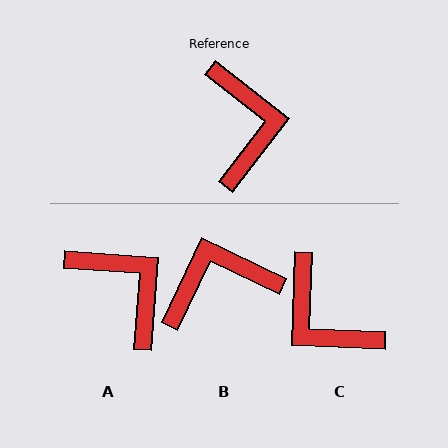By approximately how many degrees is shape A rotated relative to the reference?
Approximately 33 degrees counter-clockwise.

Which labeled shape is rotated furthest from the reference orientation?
C, about 144 degrees away.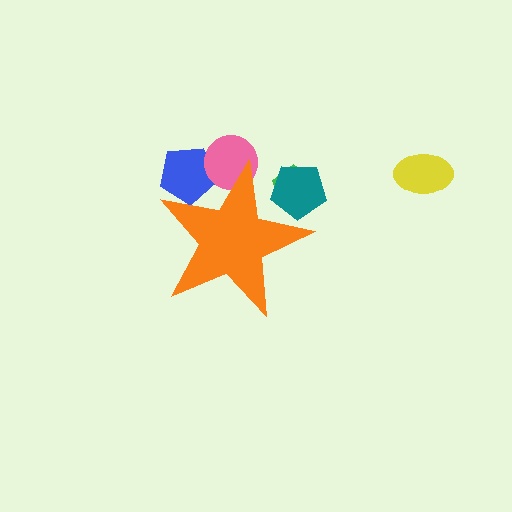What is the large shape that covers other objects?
An orange star.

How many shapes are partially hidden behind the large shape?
4 shapes are partially hidden.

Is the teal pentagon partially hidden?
Yes, the teal pentagon is partially hidden behind the orange star.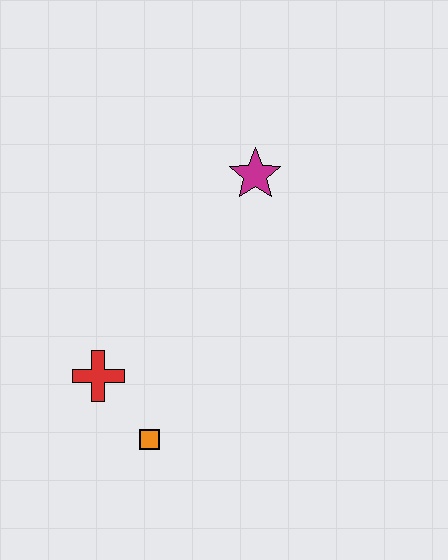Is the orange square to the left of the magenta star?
Yes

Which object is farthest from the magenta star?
The orange square is farthest from the magenta star.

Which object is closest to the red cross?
The orange square is closest to the red cross.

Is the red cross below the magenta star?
Yes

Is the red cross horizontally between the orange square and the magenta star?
No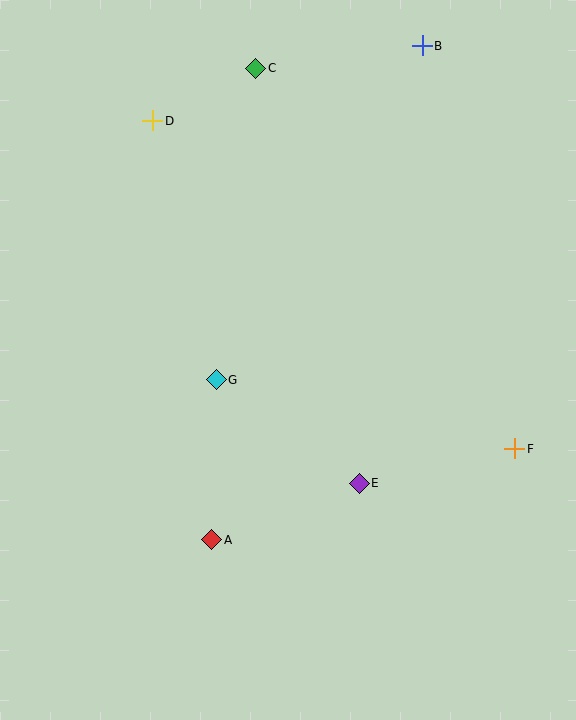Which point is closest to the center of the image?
Point G at (216, 380) is closest to the center.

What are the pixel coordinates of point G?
Point G is at (216, 380).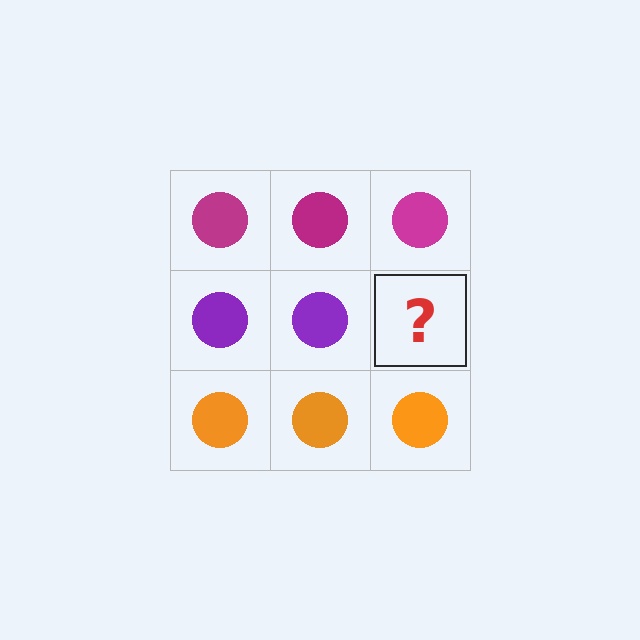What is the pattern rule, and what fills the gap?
The rule is that each row has a consistent color. The gap should be filled with a purple circle.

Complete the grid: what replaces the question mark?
The question mark should be replaced with a purple circle.